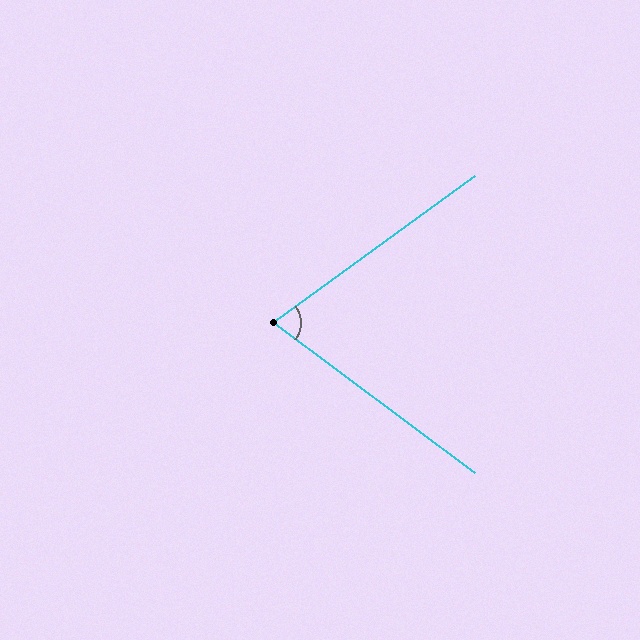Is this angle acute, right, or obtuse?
It is acute.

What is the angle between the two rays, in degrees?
Approximately 73 degrees.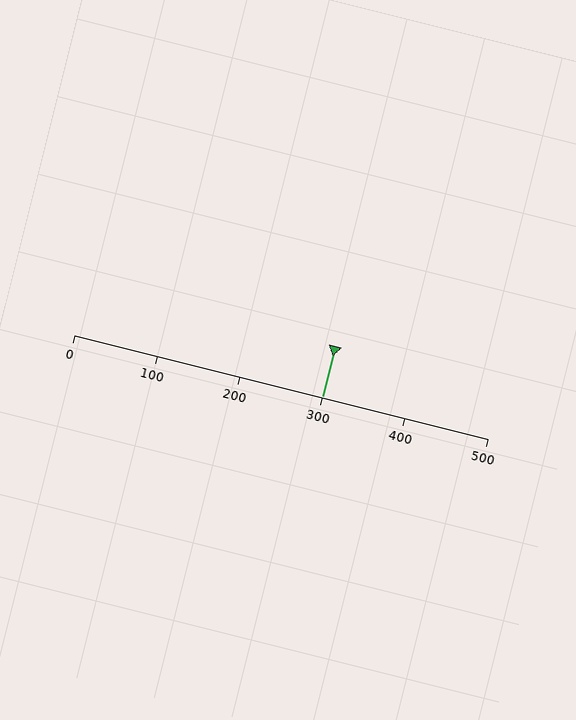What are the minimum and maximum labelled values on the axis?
The axis runs from 0 to 500.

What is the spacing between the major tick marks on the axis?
The major ticks are spaced 100 apart.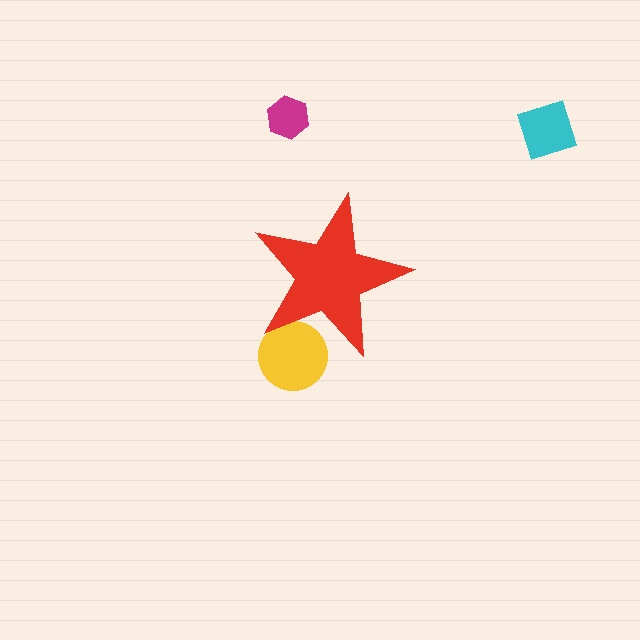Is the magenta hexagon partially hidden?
No, the magenta hexagon is fully visible.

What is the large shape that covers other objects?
A red star.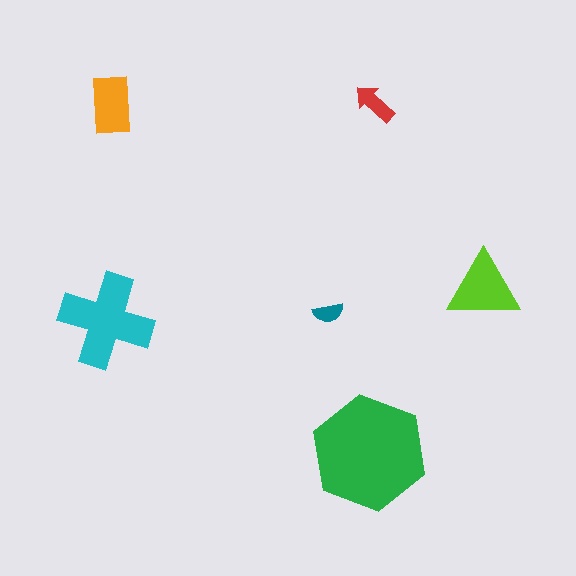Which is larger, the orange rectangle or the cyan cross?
The cyan cross.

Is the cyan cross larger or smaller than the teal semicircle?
Larger.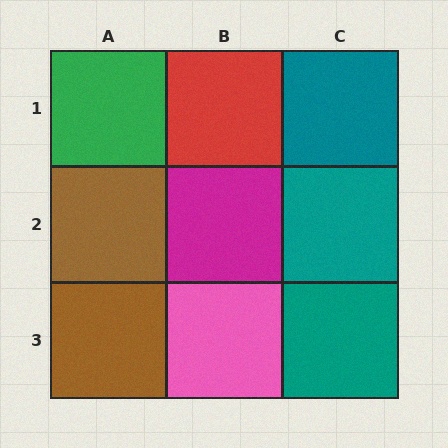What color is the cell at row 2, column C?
Teal.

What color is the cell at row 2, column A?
Brown.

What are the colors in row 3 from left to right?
Brown, pink, teal.